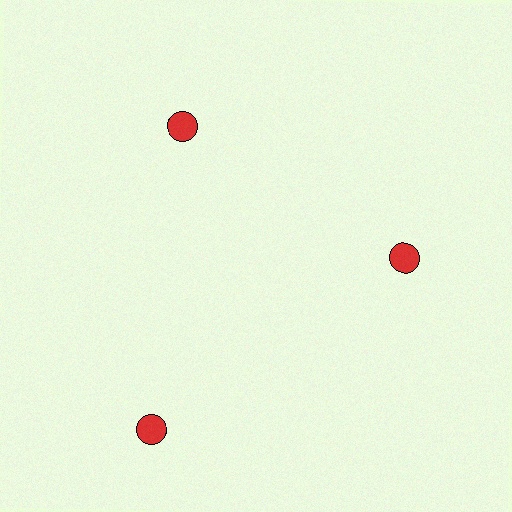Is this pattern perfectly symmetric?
No. The 3 red circles are arranged in a ring, but one element near the 7 o'clock position is pushed outward from the center, breaking the 3-fold rotational symmetry.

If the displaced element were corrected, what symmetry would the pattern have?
It would have 3-fold rotational symmetry — the pattern would map onto itself every 120 degrees.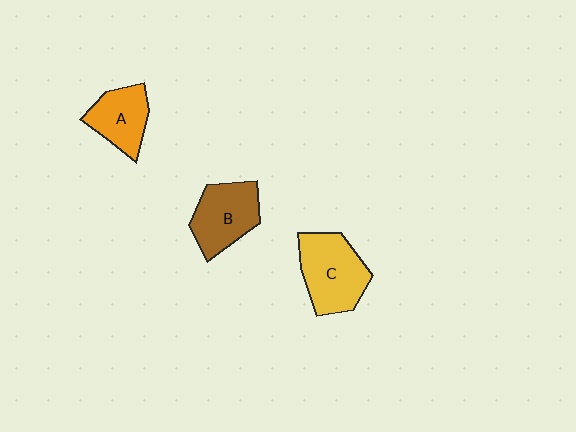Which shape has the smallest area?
Shape A (orange).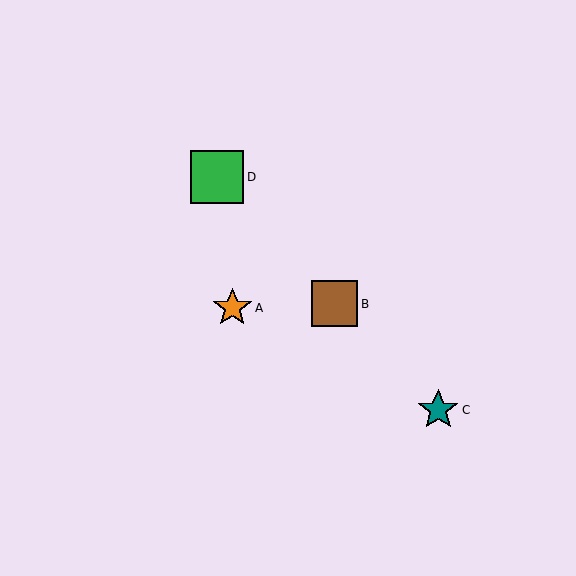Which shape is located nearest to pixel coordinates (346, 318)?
The brown square (labeled B) at (335, 304) is nearest to that location.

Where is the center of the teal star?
The center of the teal star is at (438, 410).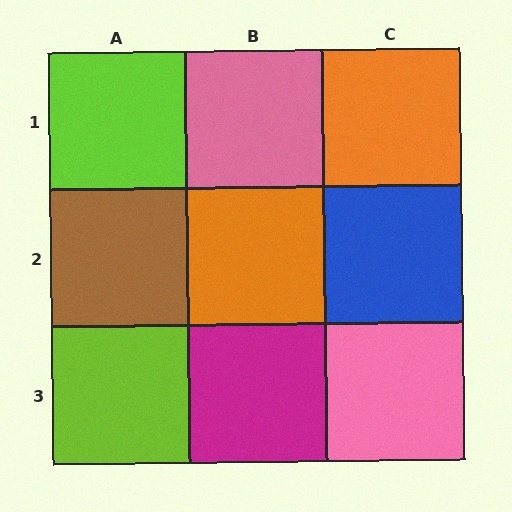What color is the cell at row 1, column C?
Orange.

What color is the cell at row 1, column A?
Lime.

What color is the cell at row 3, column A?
Lime.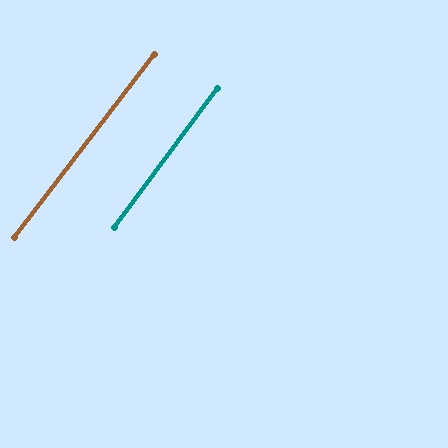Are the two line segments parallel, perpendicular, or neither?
Parallel — their directions differ by only 0.8°.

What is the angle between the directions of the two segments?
Approximately 1 degree.